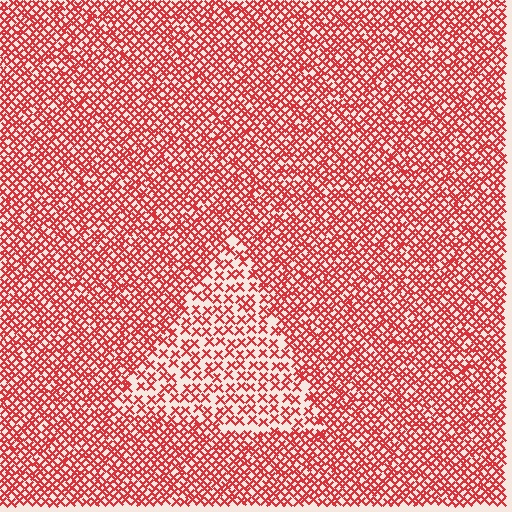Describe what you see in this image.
The image contains small red elements arranged at two different densities. A triangle-shaped region is visible where the elements are less densely packed than the surrounding area.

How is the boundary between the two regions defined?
The boundary is defined by a change in element density (approximately 1.9x ratio). All elements are the same color, size, and shape.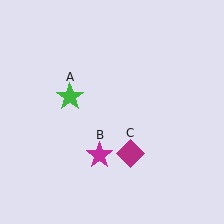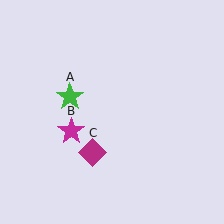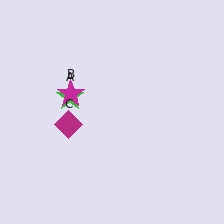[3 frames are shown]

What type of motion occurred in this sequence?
The magenta star (object B), magenta diamond (object C) rotated clockwise around the center of the scene.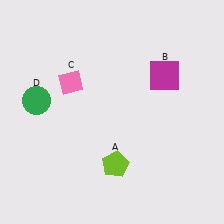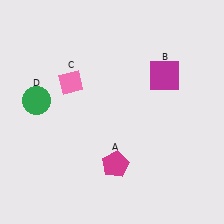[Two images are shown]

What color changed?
The pentagon (A) changed from lime in Image 1 to magenta in Image 2.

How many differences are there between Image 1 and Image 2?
There is 1 difference between the two images.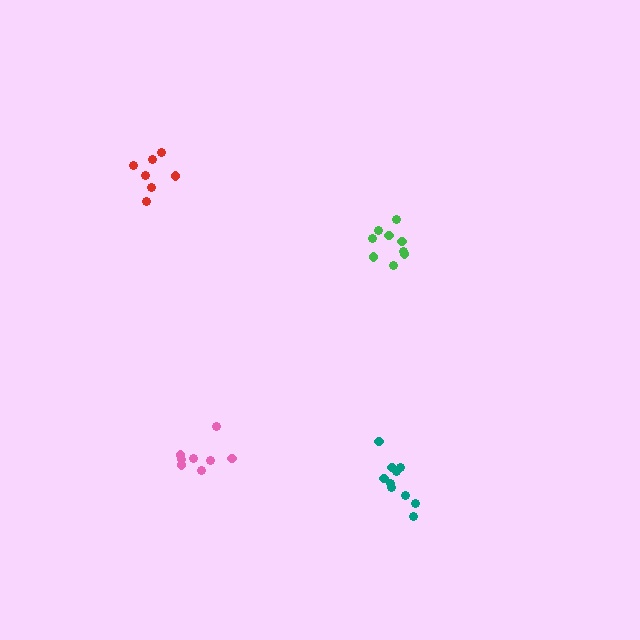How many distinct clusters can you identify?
There are 4 distinct clusters.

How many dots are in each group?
Group 1: 8 dots, Group 2: 7 dots, Group 3: 10 dots, Group 4: 9 dots (34 total).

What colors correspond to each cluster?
The clusters are colored: pink, red, teal, green.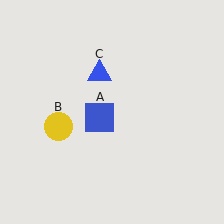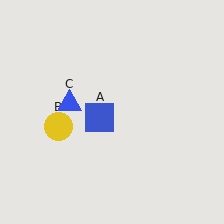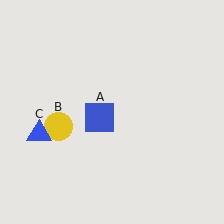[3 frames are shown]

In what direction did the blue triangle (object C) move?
The blue triangle (object C) moved down and to the left.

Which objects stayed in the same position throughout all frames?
Blue square (object A) and yellow circle (object B) remained stationary.